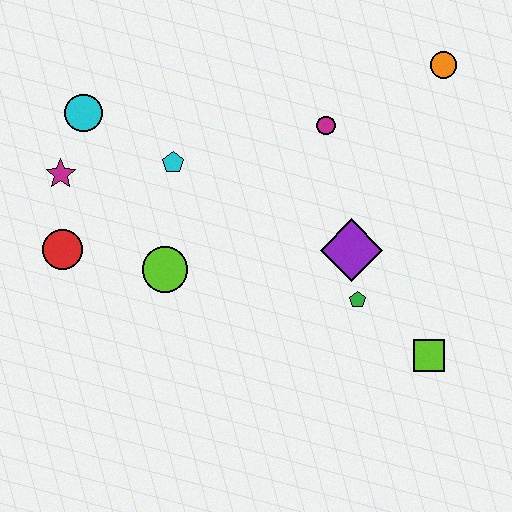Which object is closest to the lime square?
The green pentagon is closest to the lime square.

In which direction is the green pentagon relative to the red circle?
The green pentagon is to the right of the red circle.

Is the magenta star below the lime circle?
No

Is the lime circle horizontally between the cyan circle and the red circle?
No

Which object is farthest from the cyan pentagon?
The lime square is farthest from the cyan pentagon.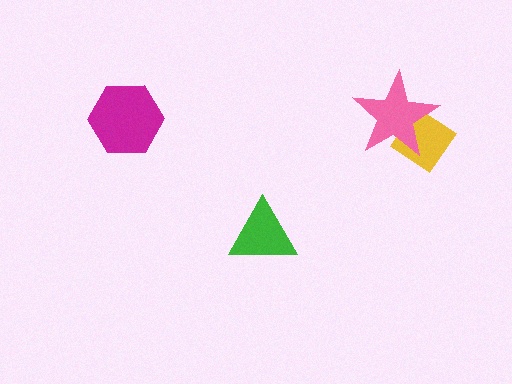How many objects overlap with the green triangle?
0 objects overlap with the green triangle.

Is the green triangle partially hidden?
No, no other shape covers it.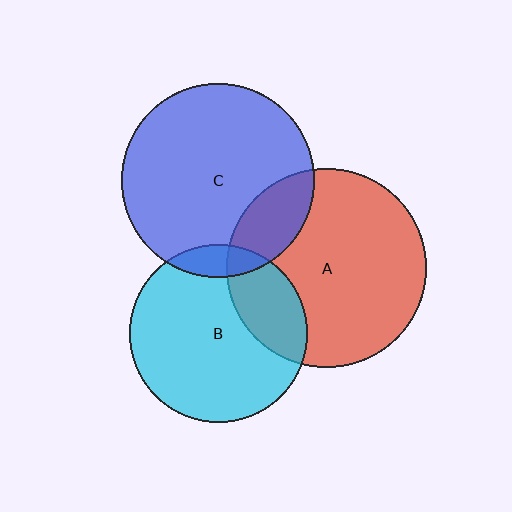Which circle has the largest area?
Circle A (red).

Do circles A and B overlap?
Yes.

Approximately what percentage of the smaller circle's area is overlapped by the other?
Approximately 25%.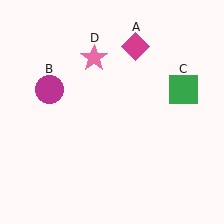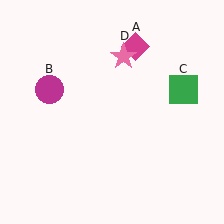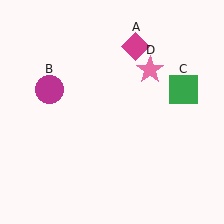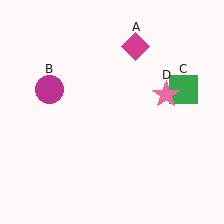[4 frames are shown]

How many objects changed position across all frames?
1 object changed position: pink star (object D).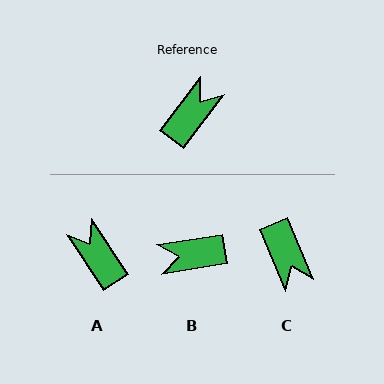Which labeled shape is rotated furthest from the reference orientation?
B, about 136 degrees away.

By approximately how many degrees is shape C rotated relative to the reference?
Approximately 121 degrees clockwise.